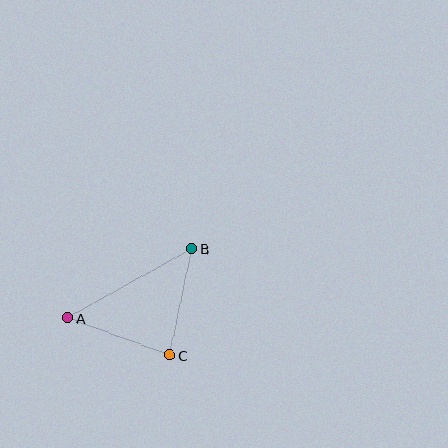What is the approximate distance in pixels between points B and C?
The distance between B and C is approximately 109 pixels.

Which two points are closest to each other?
Points A and C are closest to each other.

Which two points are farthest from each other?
Points A and B are farthest from each other.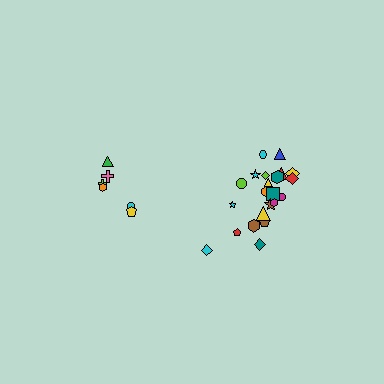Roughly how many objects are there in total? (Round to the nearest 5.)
Roughly 30 objects in total.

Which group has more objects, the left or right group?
The right group.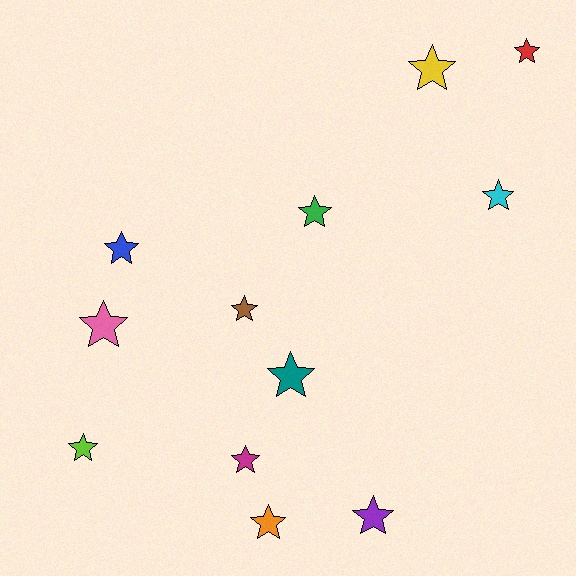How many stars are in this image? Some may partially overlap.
There are 12 stars.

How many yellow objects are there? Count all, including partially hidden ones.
There is 1 yellow object.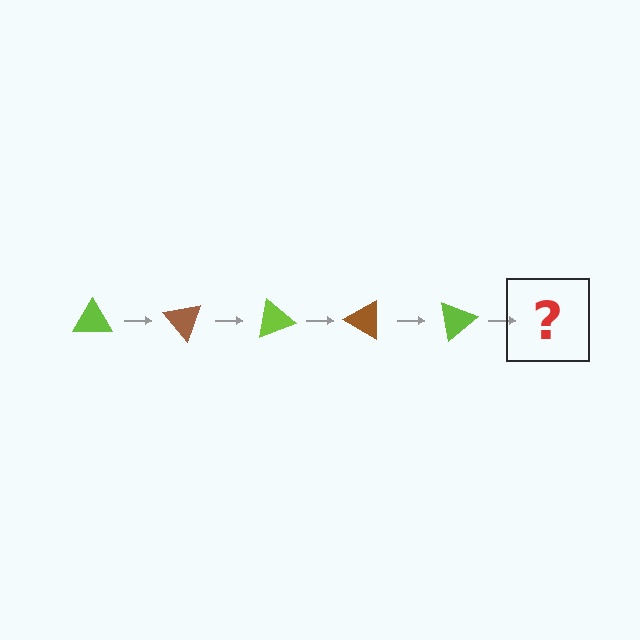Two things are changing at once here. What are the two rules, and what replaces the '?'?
The two rules are that it rotates 50 degrees each step and the color cycles through lime and brown. The '?' should be a brown triangle, rotated 250 degrees from the start.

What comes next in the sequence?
The next element should be a brown triangle, rotated 250 degrees from the start.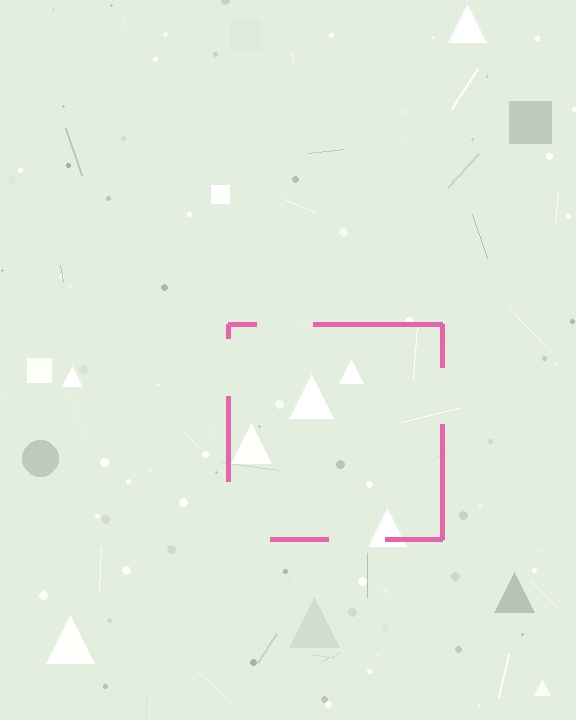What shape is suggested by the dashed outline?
The dashed outline suggests a square.